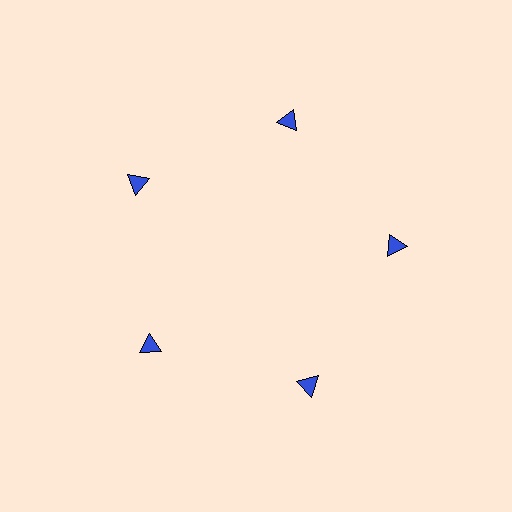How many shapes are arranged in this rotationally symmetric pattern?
There are 5 shapes, arranged in 5 groups of 1.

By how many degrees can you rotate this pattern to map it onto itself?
The pattern maps onto itself every 72 degrees of rotation.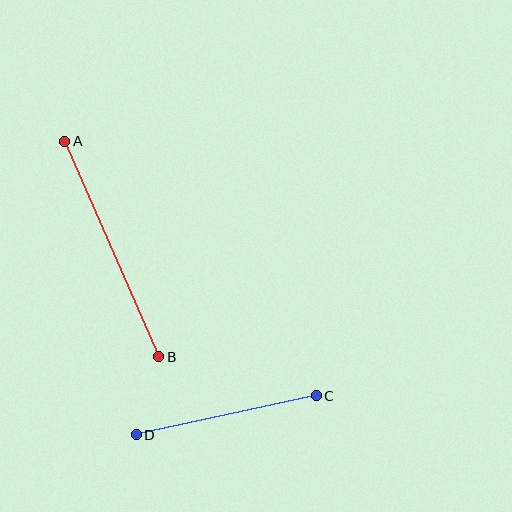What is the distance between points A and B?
The distance is approximately 235 pixels.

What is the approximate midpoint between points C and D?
The midpoint is at approximately (226, 415) pixels.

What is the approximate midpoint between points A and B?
The midpoint is at approximately (112, 249) pixels.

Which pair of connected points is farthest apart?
Points A and B are farthest apart.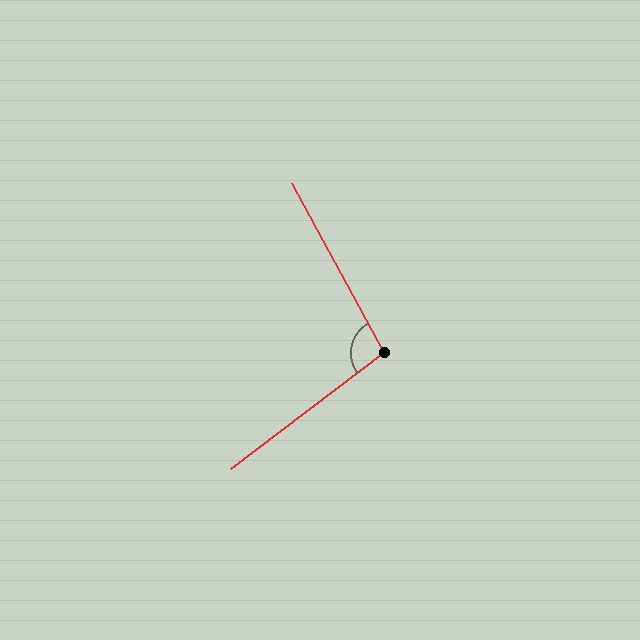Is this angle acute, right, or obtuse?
It is obtuse.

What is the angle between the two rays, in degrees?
Approximately 99 degrees.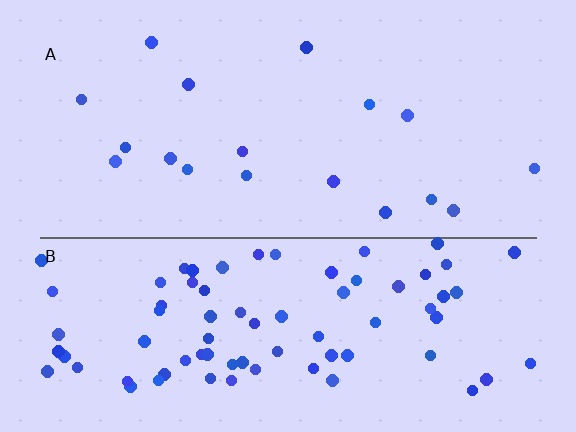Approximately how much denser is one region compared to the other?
Approximately 4.5× — region B over region A.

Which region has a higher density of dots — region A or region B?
B (the bottom).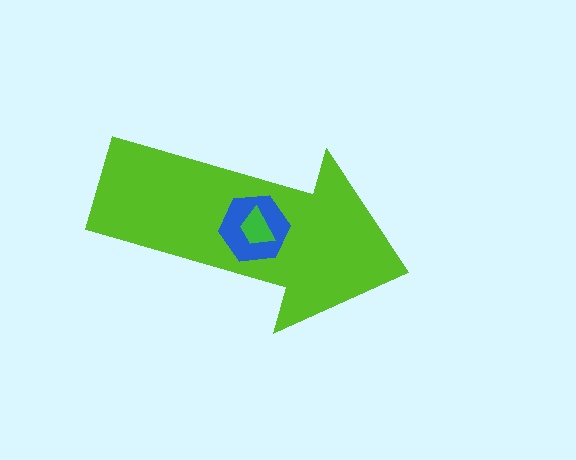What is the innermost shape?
The green trapezoid.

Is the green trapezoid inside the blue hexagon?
Yes.